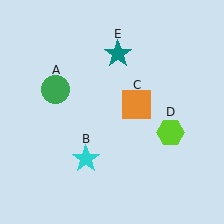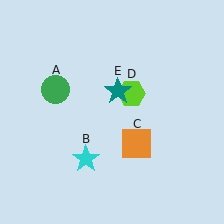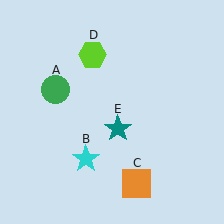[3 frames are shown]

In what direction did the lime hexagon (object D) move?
The lime hexagon (object D) moved up and to the left.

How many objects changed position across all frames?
3 objects changed position: orange square (object C), lime hexagon (object D), teal star (object E).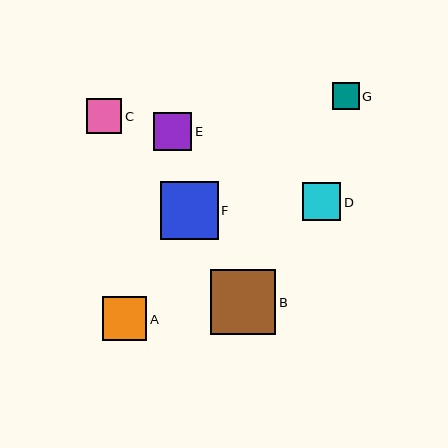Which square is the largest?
Square B is the largest with a size of approximately 65 pixels.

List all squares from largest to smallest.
From largest to smallest: B, F, A, E, D, C, G.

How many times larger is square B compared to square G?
Square B is approximately 2.4 times the size of square G.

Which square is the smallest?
Square G is the smallest with a size of approximately 27 pixels.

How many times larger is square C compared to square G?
Square C is approximately 1.3 times the size of square G.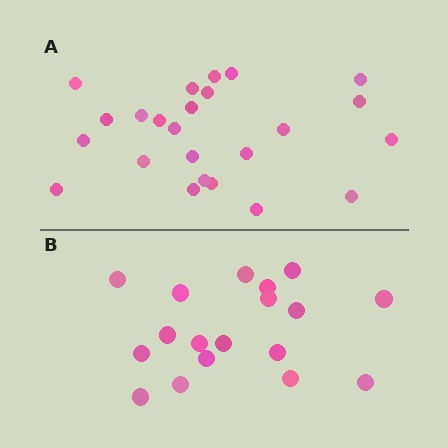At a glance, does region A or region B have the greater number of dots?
Region A (the top region) has more dots.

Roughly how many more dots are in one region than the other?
Region A has about 6 more dots than region B.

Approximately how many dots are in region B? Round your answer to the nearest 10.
About 20 dots. (The exact count is 18, which rounds to 20.)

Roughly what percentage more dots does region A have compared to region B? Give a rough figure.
About 35% more.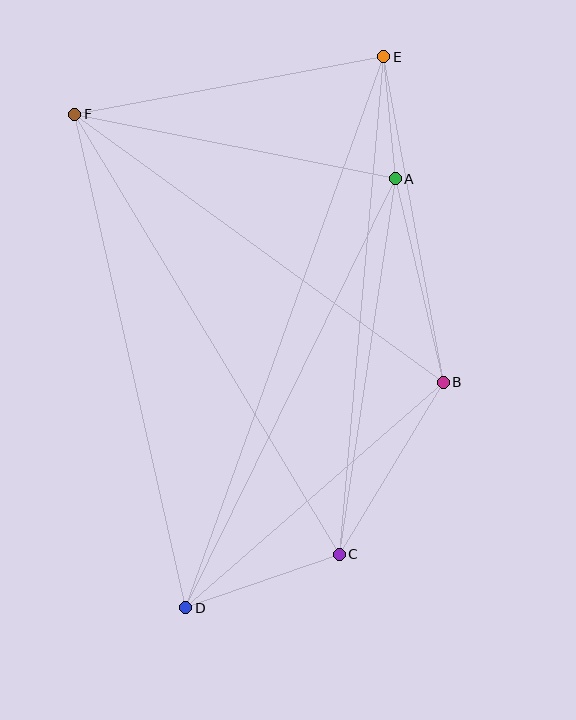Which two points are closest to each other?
Points A and E are closest to each other.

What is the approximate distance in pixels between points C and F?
The distance between C and F is approximately 513 pixels.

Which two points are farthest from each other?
Points D and E are farthest from each other.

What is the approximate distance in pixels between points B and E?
The distance between B and E is approximately 331 pixels.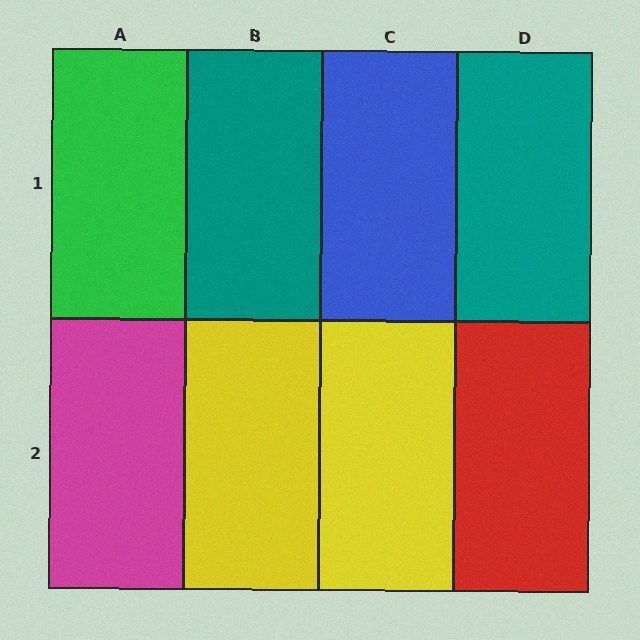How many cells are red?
1 cell is red.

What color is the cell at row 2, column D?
Red.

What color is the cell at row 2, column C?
Yellow.